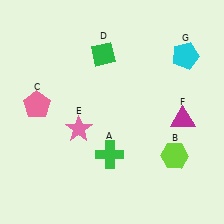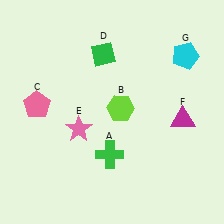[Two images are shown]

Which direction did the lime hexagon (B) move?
The lime hexagon (B) moved left.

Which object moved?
The lime hexagon (B) moved left.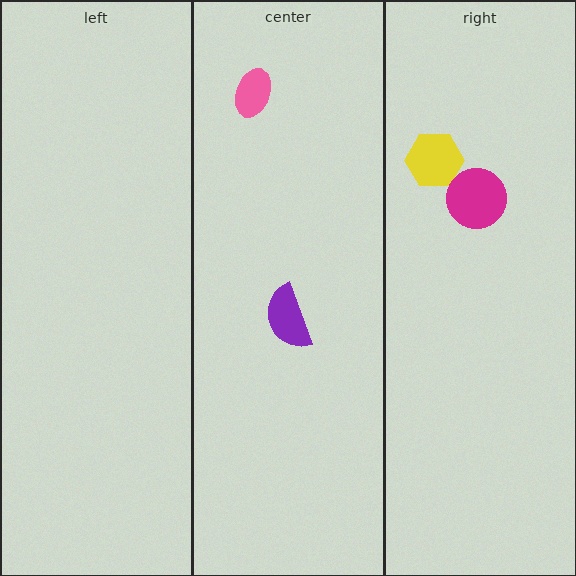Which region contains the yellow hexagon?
The right region.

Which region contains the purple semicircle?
The center region.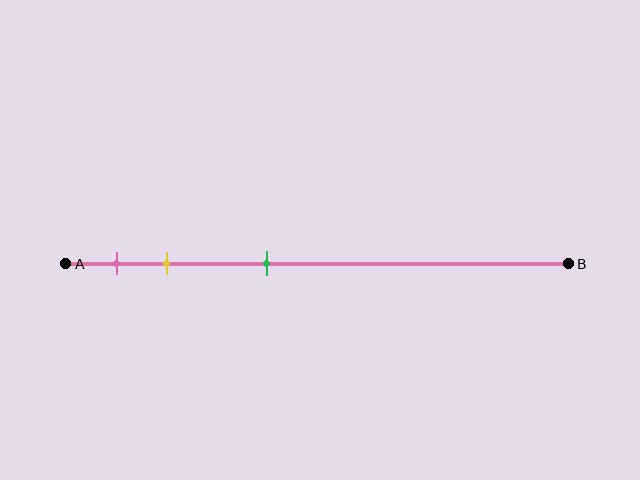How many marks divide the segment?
There are 3 marks dividing the segment.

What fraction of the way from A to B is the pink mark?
The pink mark is approximately 10% (0.1) of the way from A to B.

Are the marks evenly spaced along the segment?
No, the marks are not evenly spaced.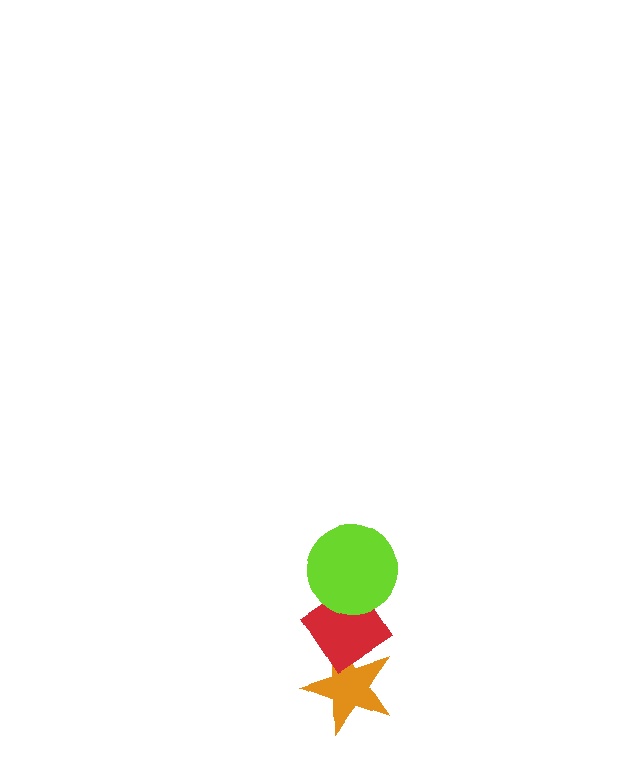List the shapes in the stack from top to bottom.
From top to bottom: the lime circle, the red diamond, the orange star.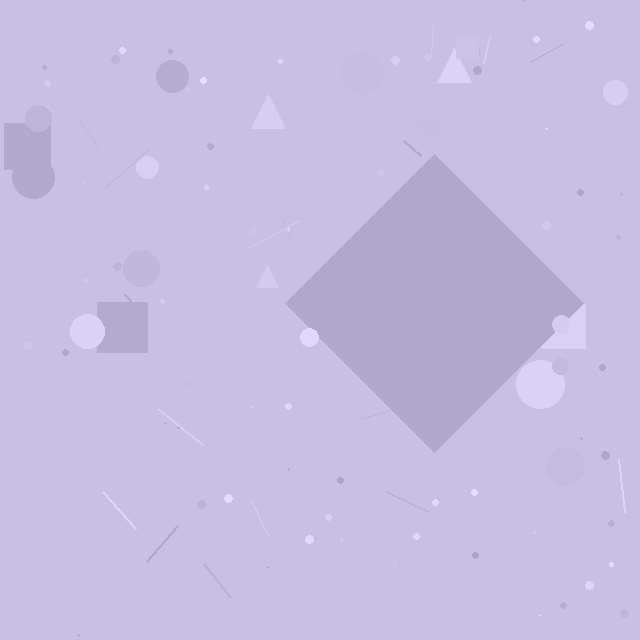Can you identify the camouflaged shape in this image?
The camouflaged shape is a diamond.